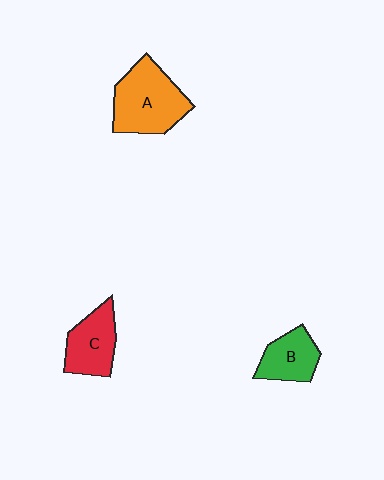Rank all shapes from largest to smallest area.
From largest to smallest: A (orange), C (red), B (green).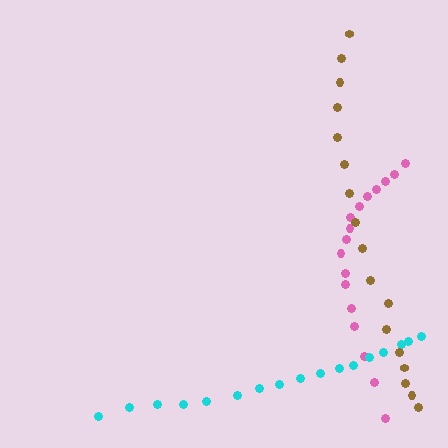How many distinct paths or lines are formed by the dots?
There are 3 distinct paths.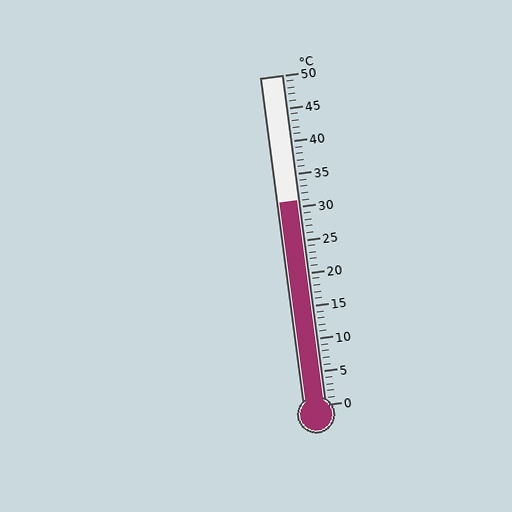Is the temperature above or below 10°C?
The temperature is above 10°C.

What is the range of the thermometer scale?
The thermometer scale ranges from 0°C to 50°C.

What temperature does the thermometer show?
The thermometer shows approximately 31°C.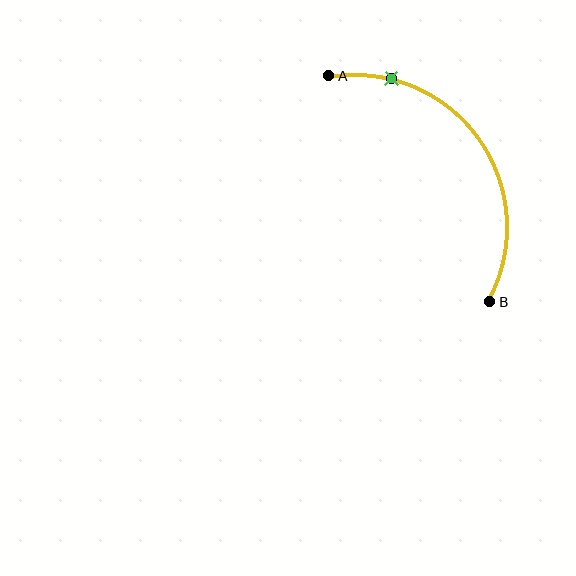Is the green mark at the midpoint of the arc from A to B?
No. The green mark lies on the arc but is closer to endpoint A. The arc midpoint would be at the point on the curve equidistant along the arc from both A and B.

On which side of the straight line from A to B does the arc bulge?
The arc bulges above and to the right of the straight line connecting A and B.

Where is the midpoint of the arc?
The arc midpoint is the point on the curve farthest from the straight line joining A and B. It sits above and to the right of that line.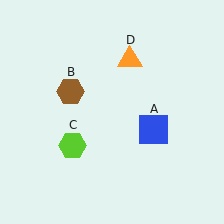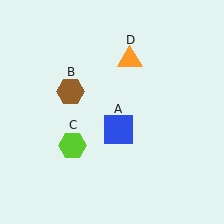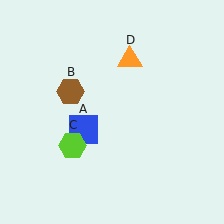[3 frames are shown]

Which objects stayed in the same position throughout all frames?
Brown hexagon (object B) and lime hexagon (object C) and orange triangle (object D) remained stationary.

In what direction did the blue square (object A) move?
The blue square (object A) moved left.